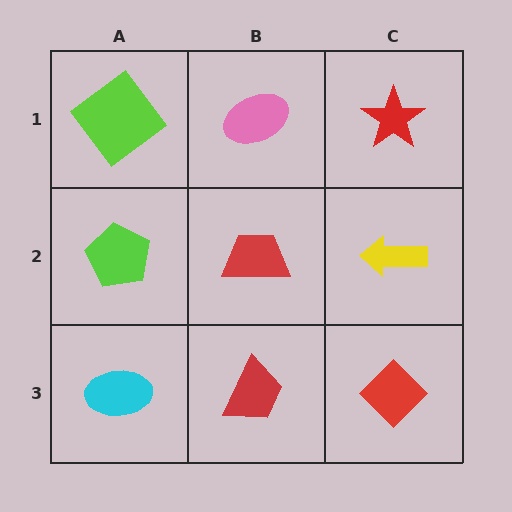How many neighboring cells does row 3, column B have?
3.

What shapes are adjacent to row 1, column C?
A yellow arrow (row 2, column C), a pink ellipse (row 1, column B).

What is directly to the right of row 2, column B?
A yellow arrow.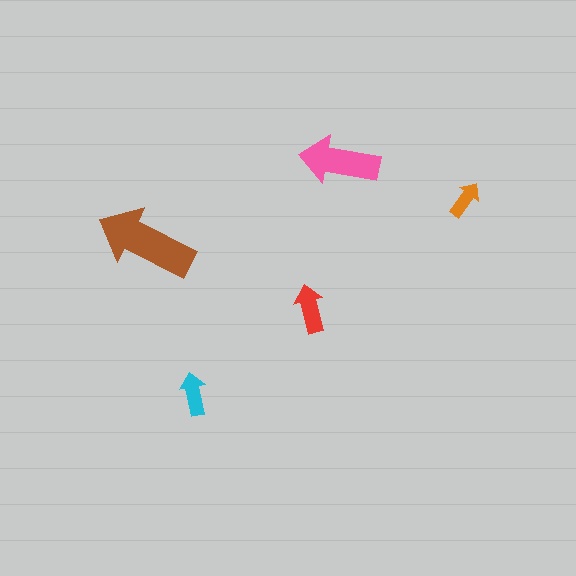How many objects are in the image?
There are 5 objects in the image.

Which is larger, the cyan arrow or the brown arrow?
The brown one.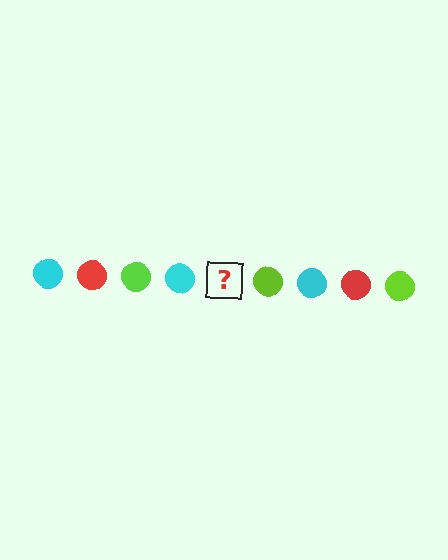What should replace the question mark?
The question mark should be replaced with a red circle.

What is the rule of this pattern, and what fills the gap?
The rule is that the pattern cycles through cyan, red, lime circles. The gap should be filled with a red circle.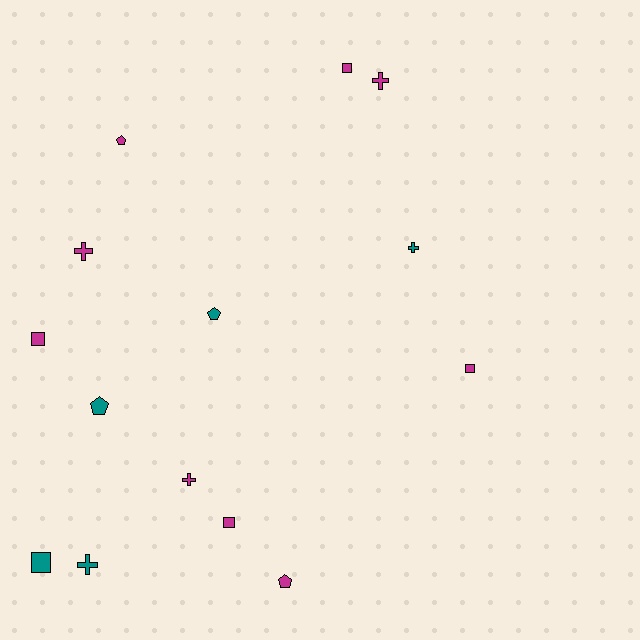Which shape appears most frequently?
Square, with 5 objects.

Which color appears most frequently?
Magenta, with 9 objects.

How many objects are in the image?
There are 14 objects.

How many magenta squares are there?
There are 4 magenta squares.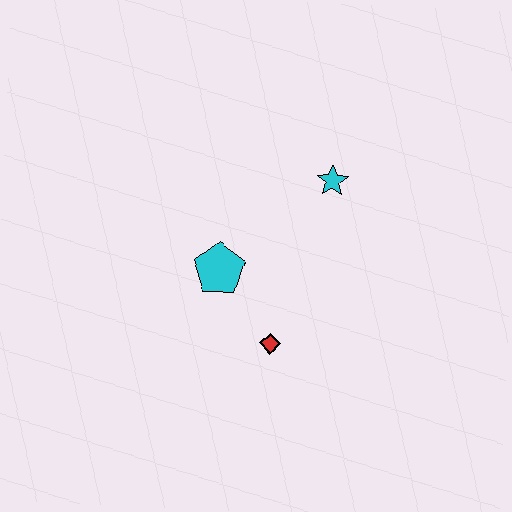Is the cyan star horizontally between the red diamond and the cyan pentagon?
No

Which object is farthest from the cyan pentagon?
The cyan star is farthest from the cyan pentagon.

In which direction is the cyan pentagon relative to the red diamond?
The cyan pentagon is above the red diamond.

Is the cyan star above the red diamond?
Yes